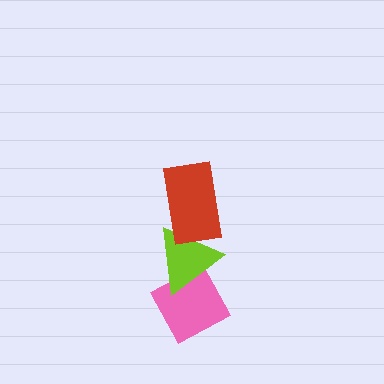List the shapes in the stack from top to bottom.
From top to bottom: the red rectangle, the lime triangle, the pink diamond.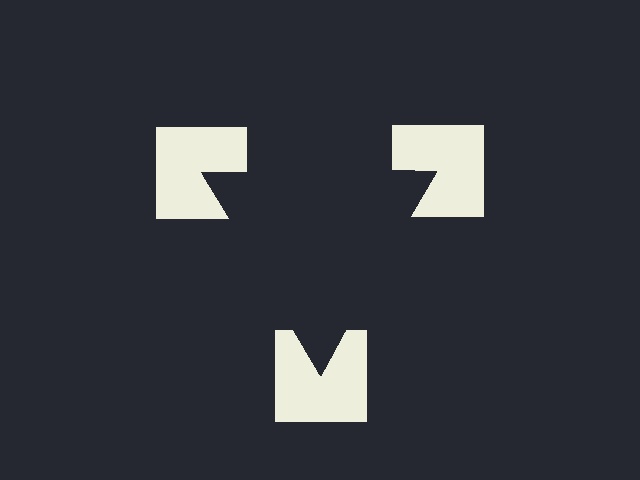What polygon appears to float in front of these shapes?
An illusory triangle — its edges are inferred from the aligned wedge cuts in the notched squares, not physically drawn.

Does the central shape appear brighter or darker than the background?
It typically appears slightly darker than the background, even though no actual brightness change is drawn.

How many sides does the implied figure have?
3 sides.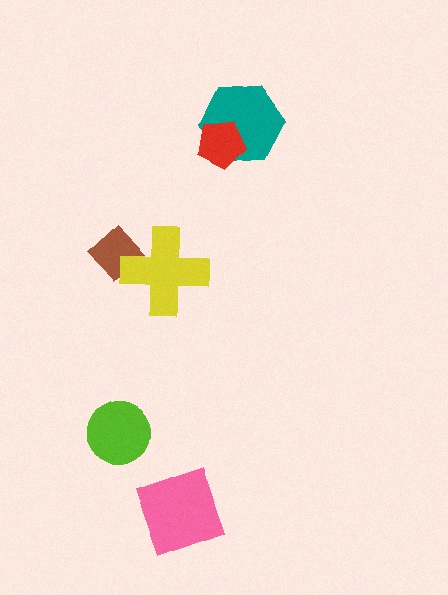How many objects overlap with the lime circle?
0 objects overlap with the lime circle.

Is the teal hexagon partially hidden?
Yes, it is partially covered by another shape.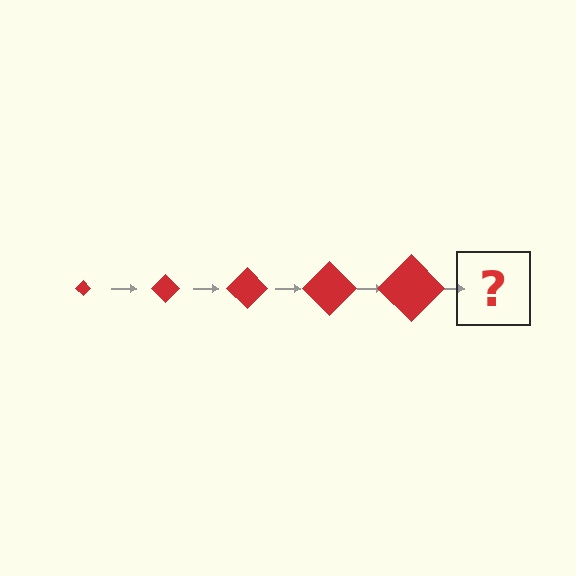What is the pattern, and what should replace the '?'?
The pattern is that the diamond gets progressively larger each step. The '?' should be a red diamond, larger than the previous one.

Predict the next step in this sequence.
The next step is a red diamond, larger than the previous one.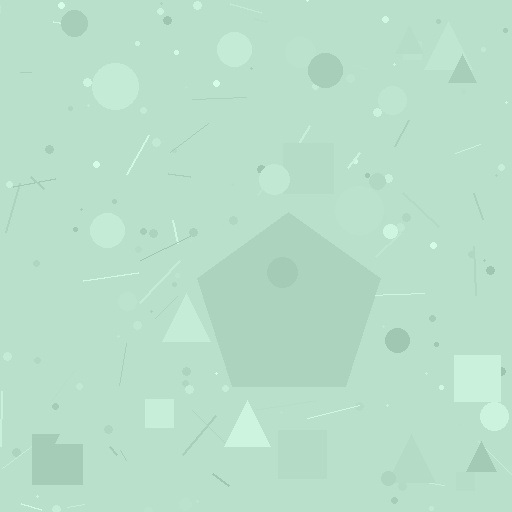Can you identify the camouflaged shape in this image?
The camouflaged shape is a pentagon.